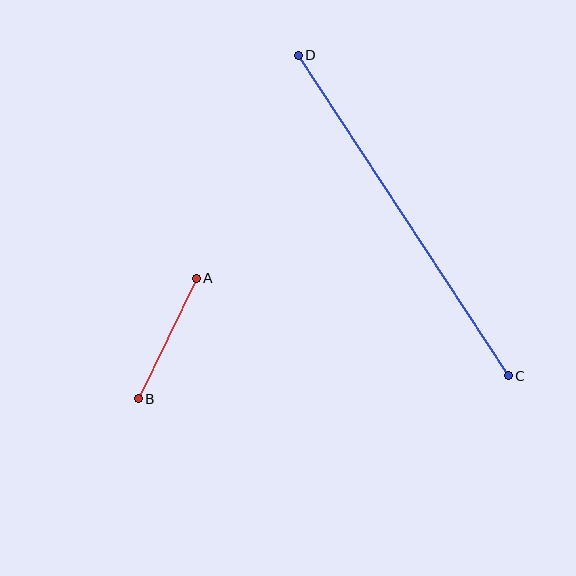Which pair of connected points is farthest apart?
Points C and D are farthest apart.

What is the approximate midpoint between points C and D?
The midpoint is at approximately (403, 215) pixels.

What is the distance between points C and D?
The distance is approximately 383 pixels.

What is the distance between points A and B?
The distance is approximately 134 pixels.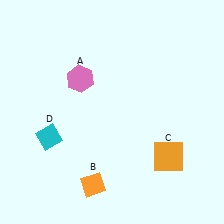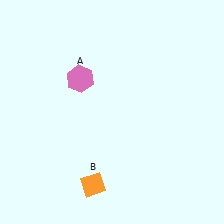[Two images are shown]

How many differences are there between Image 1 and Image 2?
There are 2 differences between the two images.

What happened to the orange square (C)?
The orange square (C) was removed in Image 2. It was in the bottom-right area of Image 1.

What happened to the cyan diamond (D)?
The cyan diamond (D) was removed in Image 2. It was in the bottom-left area of Image 1.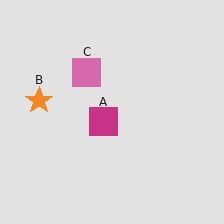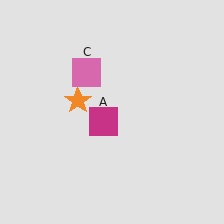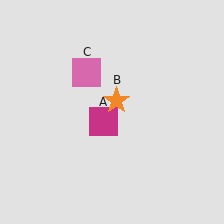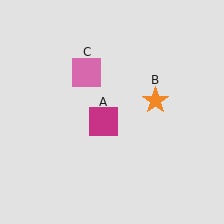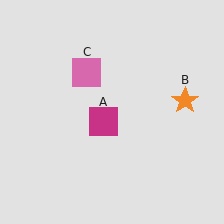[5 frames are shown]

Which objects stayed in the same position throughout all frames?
Magenta square (object A) and pink square (object C) remained stationary.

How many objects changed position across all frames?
1 object changed position: orange star (object B).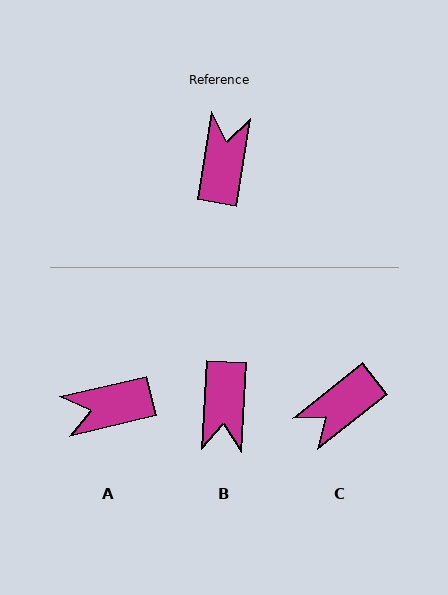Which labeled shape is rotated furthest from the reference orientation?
B, about 174 degrees away.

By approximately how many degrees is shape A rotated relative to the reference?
Approximately 112 degrees counter-clockwise.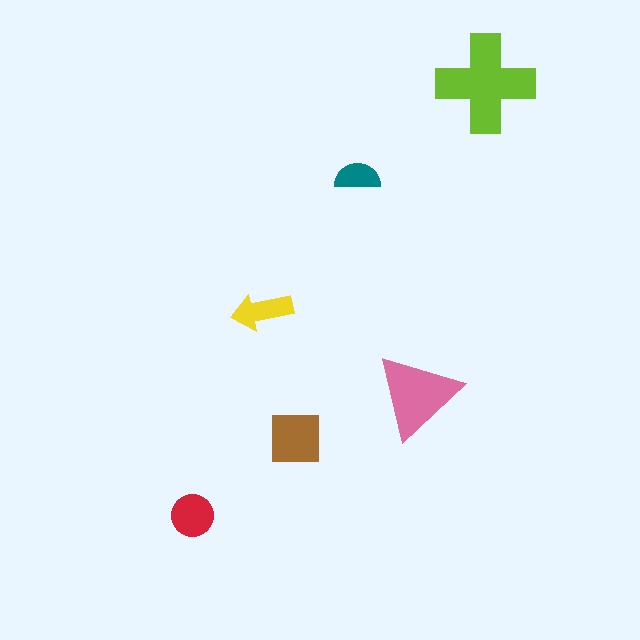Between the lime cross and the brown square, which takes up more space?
The lime cross.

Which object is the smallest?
The teal semicircle.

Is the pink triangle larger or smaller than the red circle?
Larger.